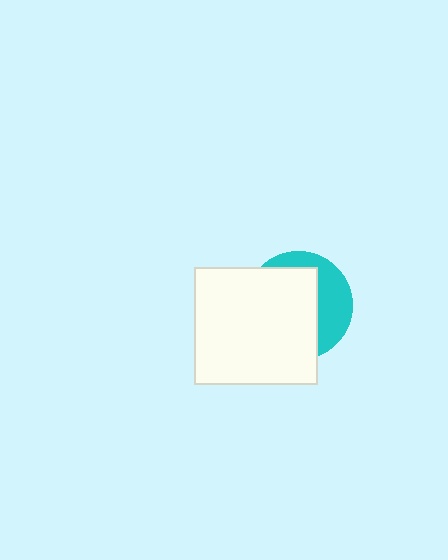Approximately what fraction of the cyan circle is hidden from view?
Roughly 64% of the cyan circle is hidden behind the white rectangle.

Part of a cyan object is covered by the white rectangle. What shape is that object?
It is a circle.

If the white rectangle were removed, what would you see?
You would see the complete cyan circle.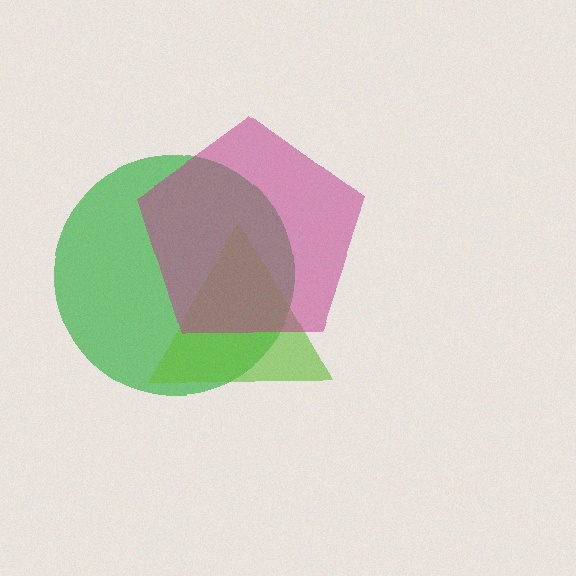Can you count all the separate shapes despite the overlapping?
Yes, there are 3 separate shapes.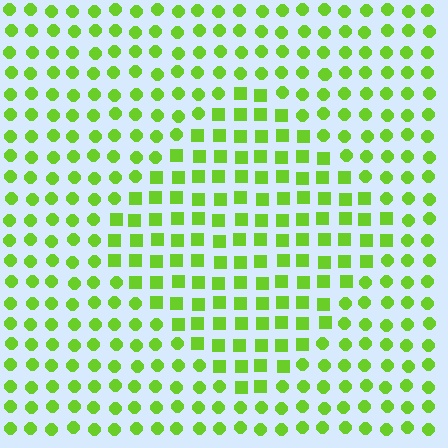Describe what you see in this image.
The image is filled with small lime elements arranged in a uniform grid. A diamond-shaped region contains squares, while the surrounding area contains circles. The boundary is defined purely by the change in element shape.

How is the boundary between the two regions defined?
The boundary is defined by a change in element shape: squares inside vs. circles outside. All elements share the same color and spacing.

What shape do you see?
I see a diamond.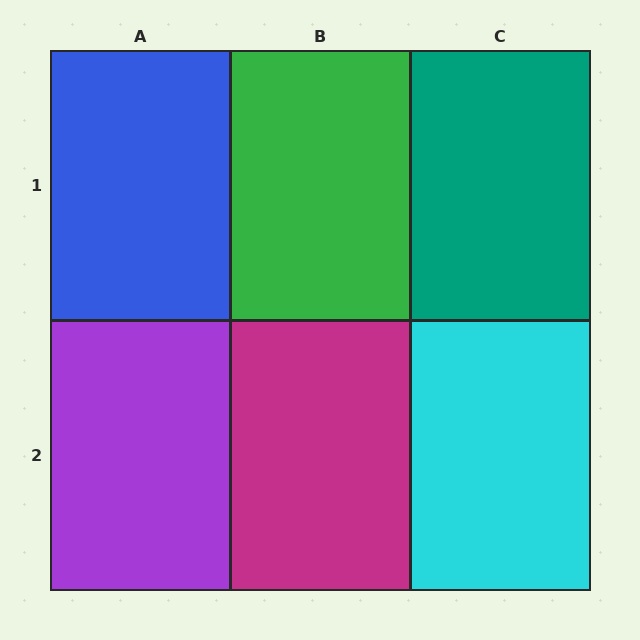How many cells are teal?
1 cell is teal.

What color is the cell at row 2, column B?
Magenta.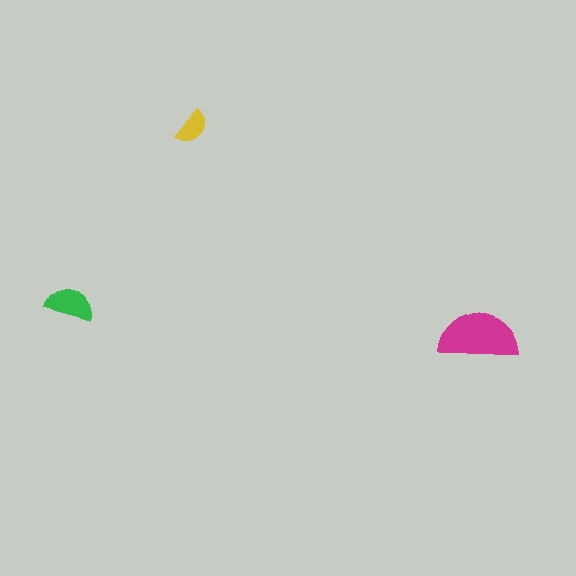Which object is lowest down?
The magenta semicircle is bottommost.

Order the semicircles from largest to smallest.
the magenta one, the green one, the yellow one.